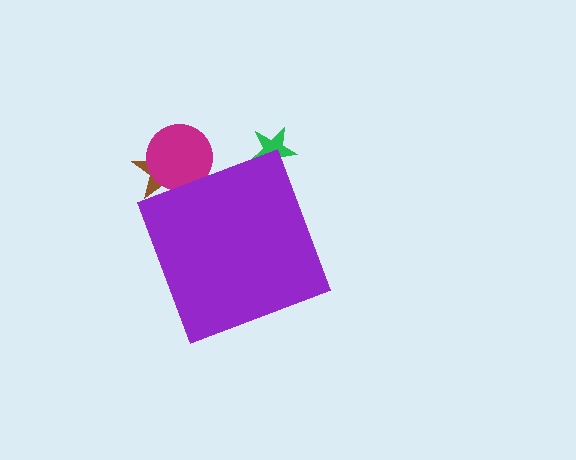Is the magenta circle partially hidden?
Yes, the magenta circle is partially hidden behind the purple diamond.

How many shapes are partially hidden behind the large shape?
3 shapes are partially hidden.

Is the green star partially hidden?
Yes, the green star is partially hidden behind the purple diamond.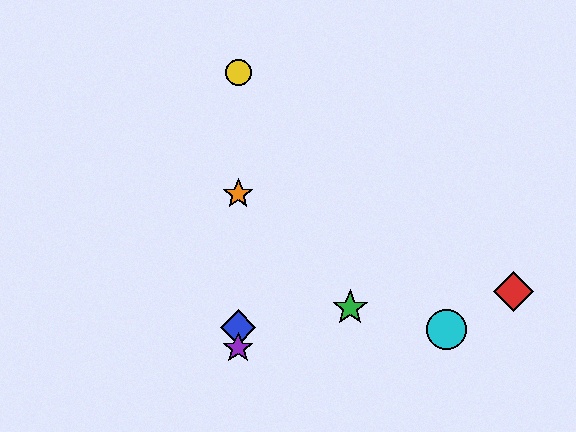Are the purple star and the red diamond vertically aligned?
No, the purple star is at x≈238 and the red diamond is at x≈513.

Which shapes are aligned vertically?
The blue diamond, the yellow circle, the purple star, the orange star are aligned vertically.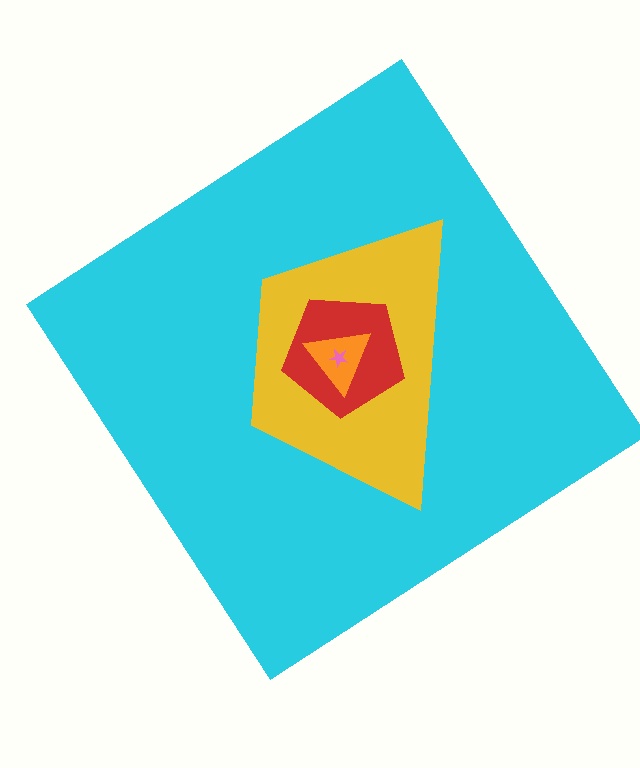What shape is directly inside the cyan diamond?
The yellow trapezoid.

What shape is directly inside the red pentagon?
The orange triangle.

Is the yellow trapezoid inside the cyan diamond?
Yes.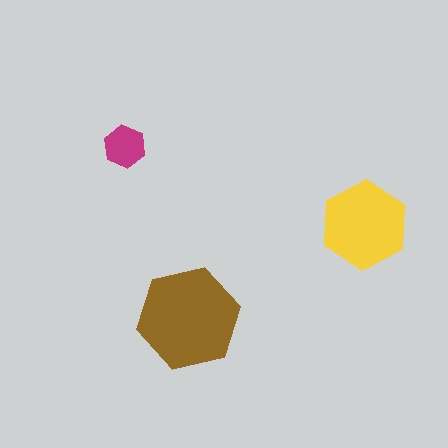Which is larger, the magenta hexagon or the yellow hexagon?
The yellow one.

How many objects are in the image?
There are 3 objects in the image.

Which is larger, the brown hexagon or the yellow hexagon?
The brown one.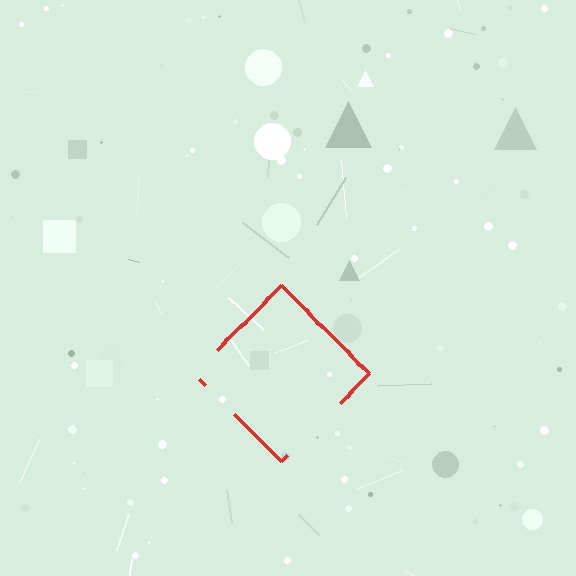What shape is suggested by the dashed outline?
The dashed outline suggests a diamond.